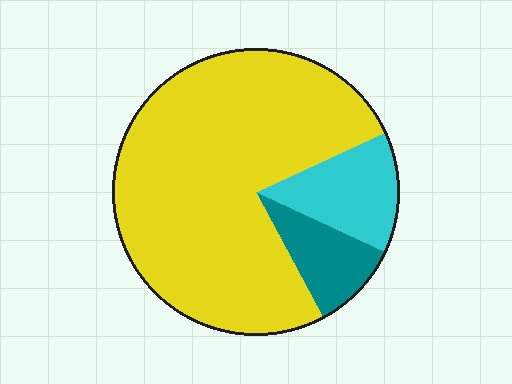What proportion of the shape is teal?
Teal takes up less than a quarter of the shape.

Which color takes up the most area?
Yellow, at roughly 75%.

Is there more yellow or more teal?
Yellow.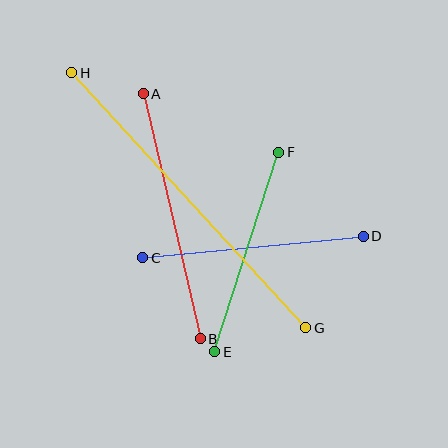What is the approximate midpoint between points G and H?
The midpoint is at approximately (189, 200) pixels.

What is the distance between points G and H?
The distance is approximately 346 pixels.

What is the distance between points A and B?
The distance is approximately 252 pixels.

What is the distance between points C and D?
The distance is approximately 221 pixels.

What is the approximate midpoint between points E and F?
The midpoint is at approximately (247, 252) pixels.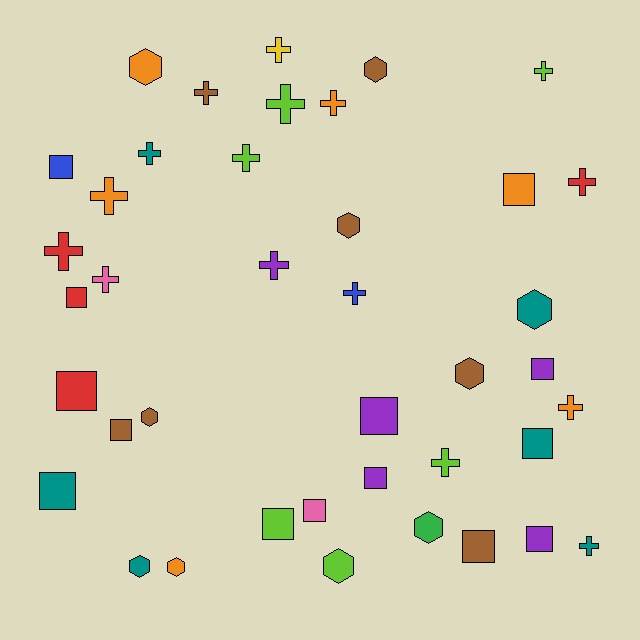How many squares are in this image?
There are 14 squares.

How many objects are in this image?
There are 40 objects.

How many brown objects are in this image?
There are 7 brown objects.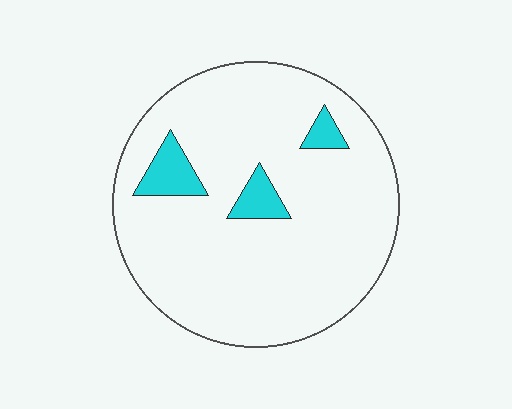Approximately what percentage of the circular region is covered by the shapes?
Approximately 10%.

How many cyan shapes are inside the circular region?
3.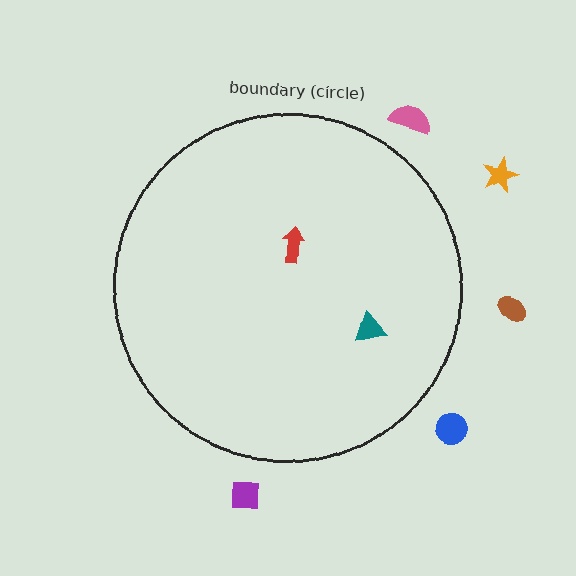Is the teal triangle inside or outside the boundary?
Inside.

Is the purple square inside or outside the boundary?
Outside.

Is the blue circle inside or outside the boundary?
Outside.